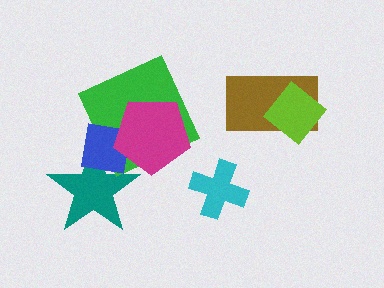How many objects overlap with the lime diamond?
1 object overlaps with the lime diamond.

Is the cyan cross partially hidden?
No, no other shape covers it.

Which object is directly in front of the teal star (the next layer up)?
The blue square is directly in front of the teal star.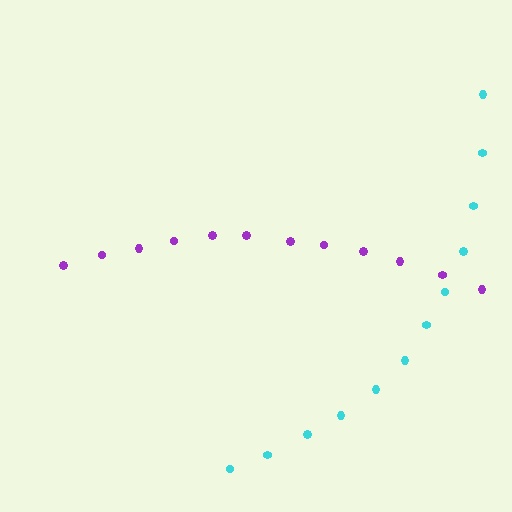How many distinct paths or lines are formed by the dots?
There are 2 distinct paths.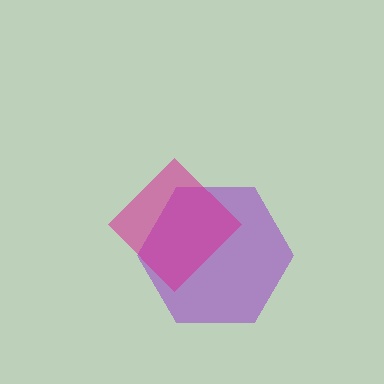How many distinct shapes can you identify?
There are 2 distinct shapes: a purple hexagon, a magenta diamond.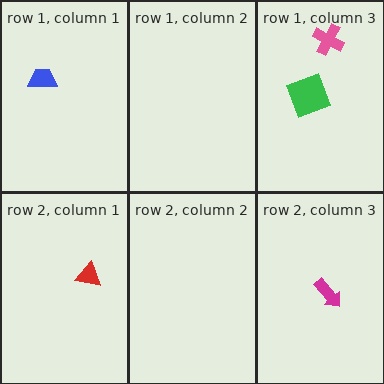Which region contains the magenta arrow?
The row 2, column 3 region.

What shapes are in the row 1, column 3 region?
The pink cross, the green square.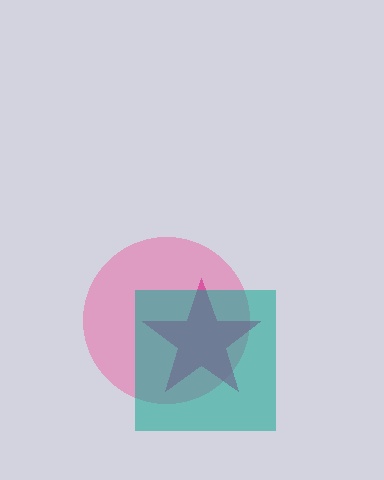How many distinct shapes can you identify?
There are 3 distinct shapes: a pink circle, a magenta star, a teal square.